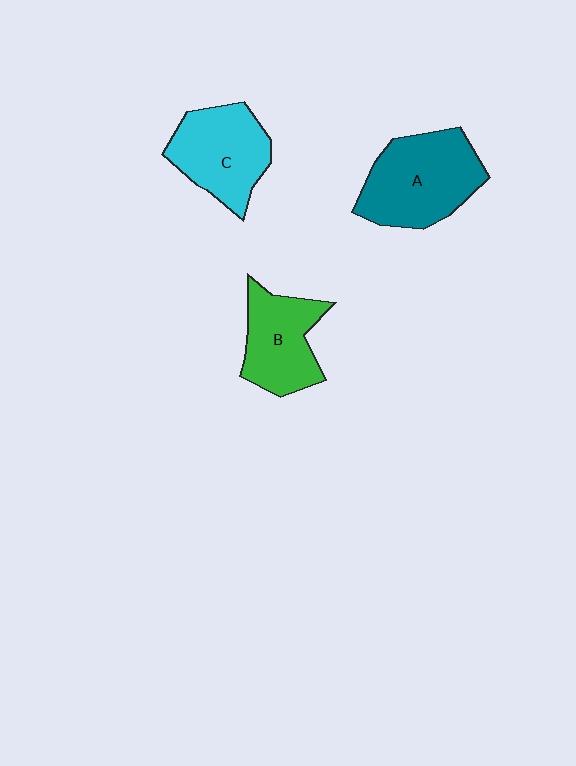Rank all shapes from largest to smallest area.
From largest to smallest: A (teal), C (cyan), B (green).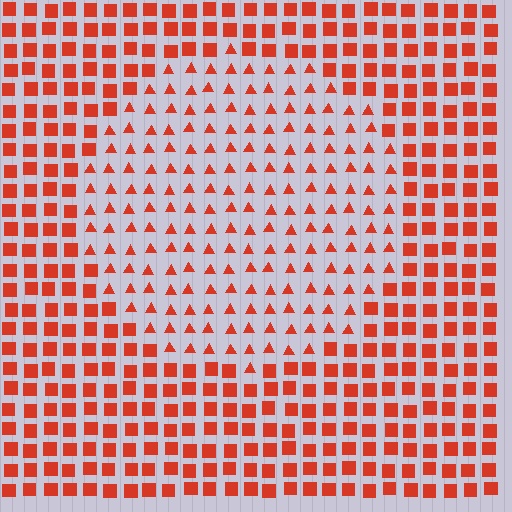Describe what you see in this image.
The image is filled with small red elements arranged in a uniform grid. A circle-shaped region contains triangles, while the surrounding area contains squares. The boundary is defined purely by the change in element shape.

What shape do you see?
I see a circle.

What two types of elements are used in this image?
The image uses triangles inside the circle region and squares outside it.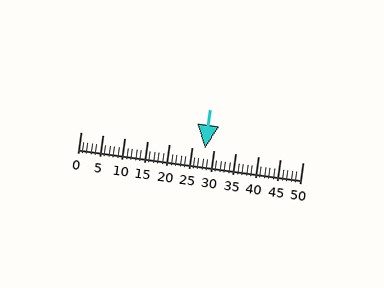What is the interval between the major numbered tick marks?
The major tick marks are spaced 5 units apart.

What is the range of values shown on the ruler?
The ruler shows values from 0 to 50.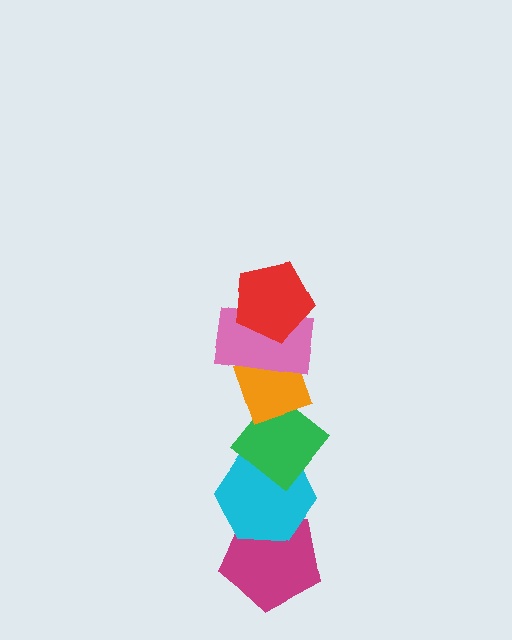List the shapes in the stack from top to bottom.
From top to bottom: the red pentagon, the pink rectangle, the orange diamond, the green diamond, the cyan hexagon, the magenta pentagon.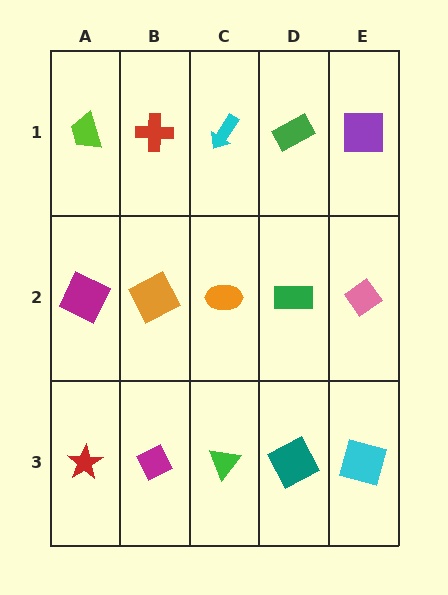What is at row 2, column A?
A magenta square.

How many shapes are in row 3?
5 shapes.